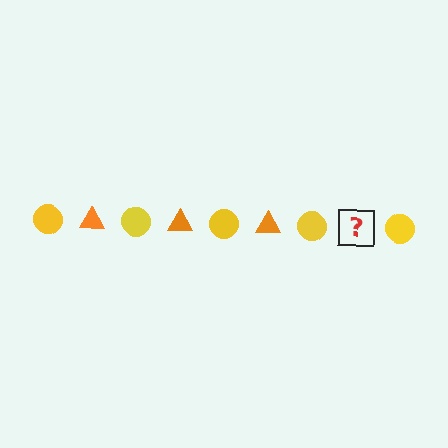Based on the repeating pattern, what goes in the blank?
The blank should be an orange triangle.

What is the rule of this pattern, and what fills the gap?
The rule is that the pattern alternates between yellow circle and orange triangle. The gap should be filled with an orange triangle.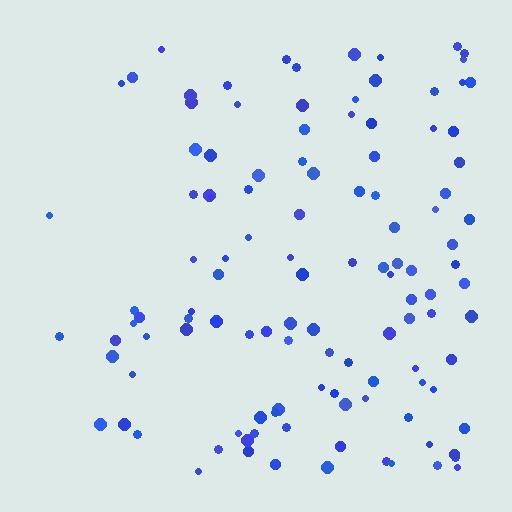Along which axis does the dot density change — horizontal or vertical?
Horizontal.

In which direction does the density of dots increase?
From left to right, with the right side densest.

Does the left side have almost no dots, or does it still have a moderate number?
Still a moderate number, just noticeably fewer than the right.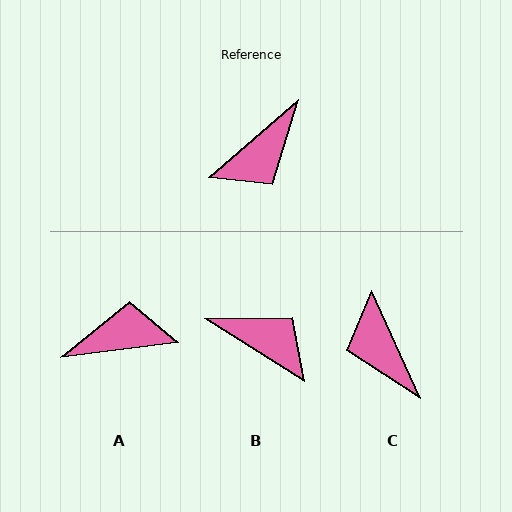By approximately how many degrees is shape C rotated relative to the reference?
Approximately 106 degrees clockwise.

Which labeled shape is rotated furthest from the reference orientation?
A, about 146 degrees away.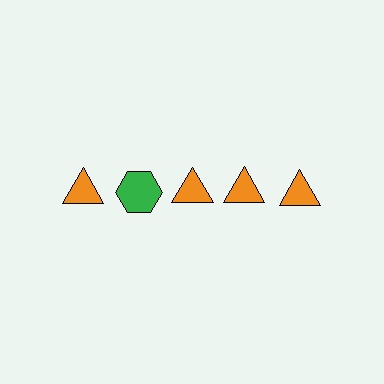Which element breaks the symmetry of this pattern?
The green hexagon in the top row, second from left column breaks the symmetry. All other shapes are orange triangles.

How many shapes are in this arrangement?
There are 5 shapes arranged in a grid pattern.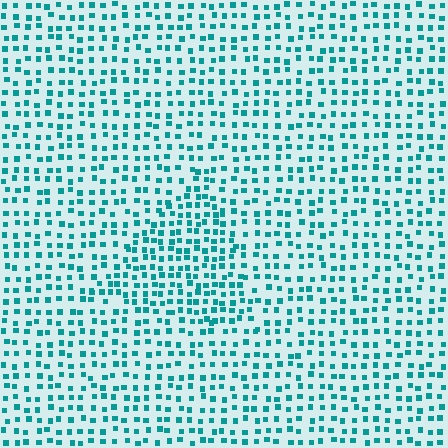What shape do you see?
I see a triangle.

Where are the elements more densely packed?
The elements are more densely packed inside the triangle boundary.